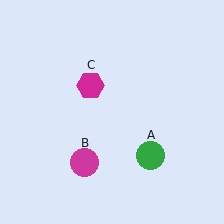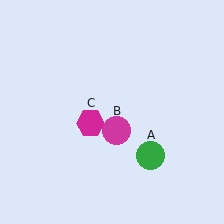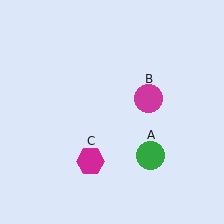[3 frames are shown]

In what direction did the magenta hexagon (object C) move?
The magenta hexagon (object C) moved down.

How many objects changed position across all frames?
2 objects changed position: magenta circle (object B), magenta hexagon (object C).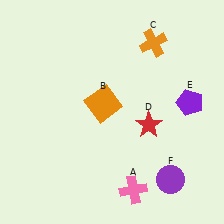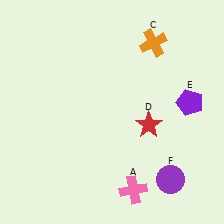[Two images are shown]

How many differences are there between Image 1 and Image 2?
There is 1 difference between the two images.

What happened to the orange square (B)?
The orange square (B) was removed in Image 2. It was in the top-left area of Image 1.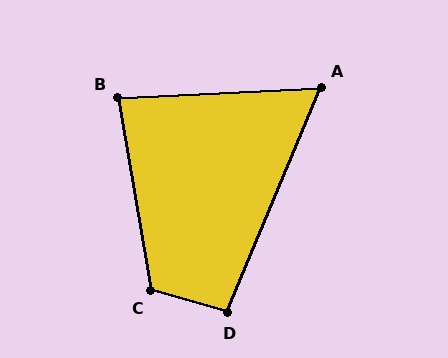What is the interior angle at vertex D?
Approximately 97 degrees (obtuse).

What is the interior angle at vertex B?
Approximately 83 degrees (acute).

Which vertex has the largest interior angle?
C, at approximately 115 degrees.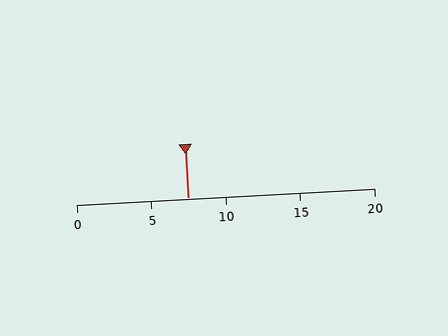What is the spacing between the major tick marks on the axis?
The major ticks are spaced 5 apart.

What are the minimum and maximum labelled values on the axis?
The axis runs from 0 to 20.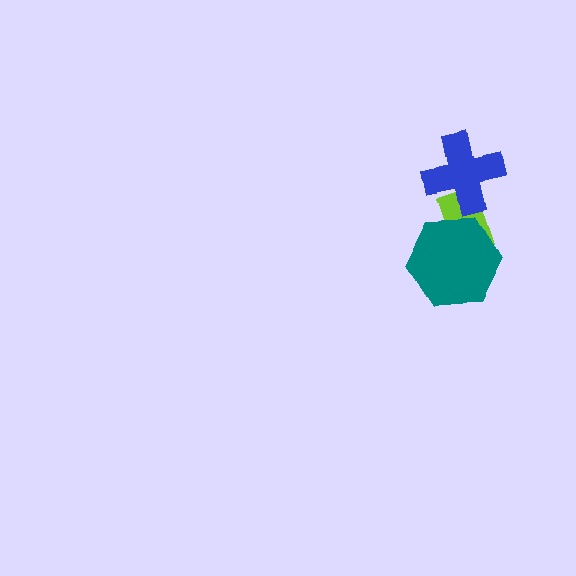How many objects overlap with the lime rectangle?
2 objects overlap with the lime rectangle.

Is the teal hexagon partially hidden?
No, no other shape covers it.